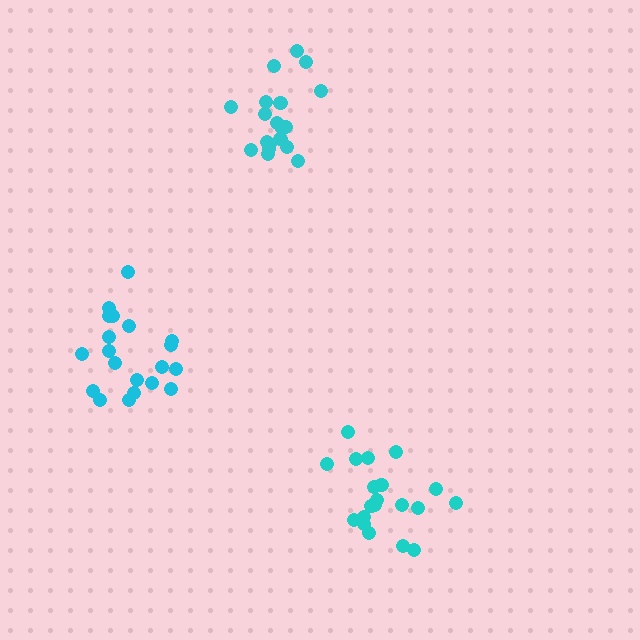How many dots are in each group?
Group 1: 20 dots, Group 2: 21 dots, Group 3: 20 dots (61 total).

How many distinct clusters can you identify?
There are 3 distinct clusters.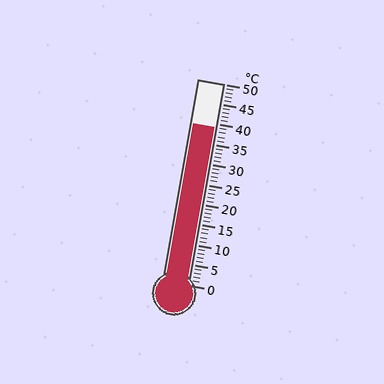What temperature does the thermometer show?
The thermometer shows approximately 39°C.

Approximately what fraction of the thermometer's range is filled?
The thermometer is filled to approximately 80% of its range.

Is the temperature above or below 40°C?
The temperature is below 40°C.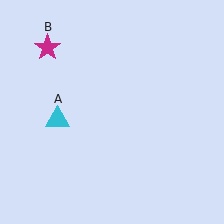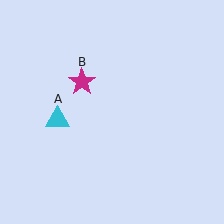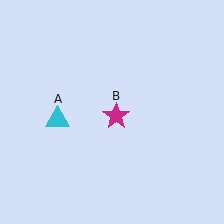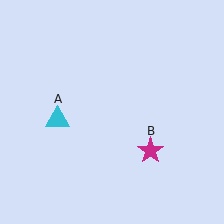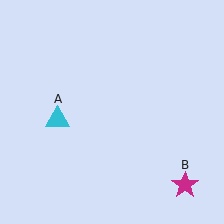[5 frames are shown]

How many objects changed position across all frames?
1 object changed position: magenta star (object B).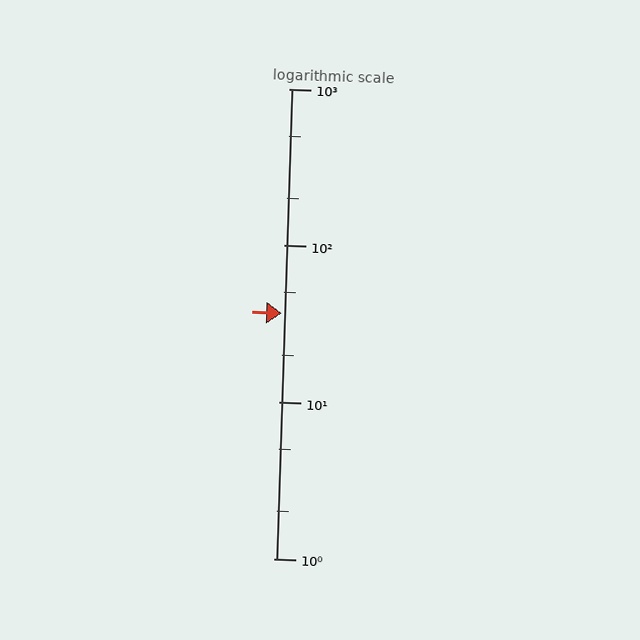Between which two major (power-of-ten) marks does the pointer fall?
The pointer is between 10 and 100.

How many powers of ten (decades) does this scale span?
The scale spans 3 decades, from 1 to 1000.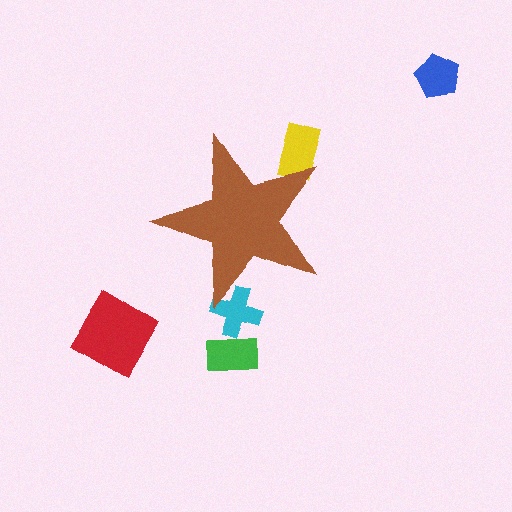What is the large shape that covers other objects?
A brown star.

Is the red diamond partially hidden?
No, the red diamond is fully visible.